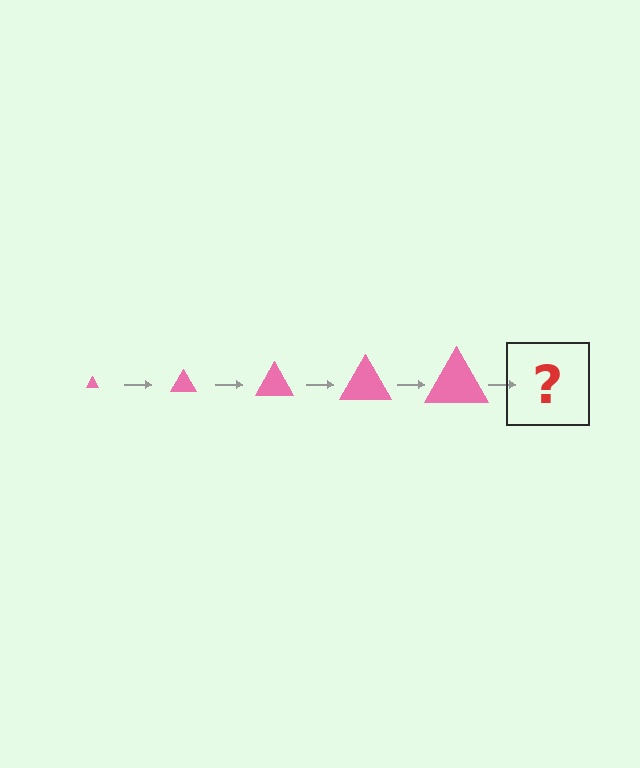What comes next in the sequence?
The next element should be a pink triangle, larger than the previous one.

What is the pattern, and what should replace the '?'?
The pattern is that the triangle gets progressively larger each step. The '?' should be a pink triangle, larger than the previous one.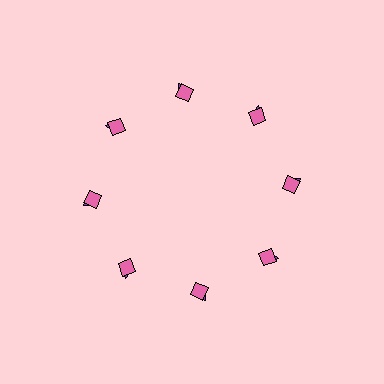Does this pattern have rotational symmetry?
Yes, this pattern has 8-fold rotational symmetry. It looks the same after rotating 45 degrees around the center.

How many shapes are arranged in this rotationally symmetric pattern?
There are 16 shapes, arranged in 8 groups of 2.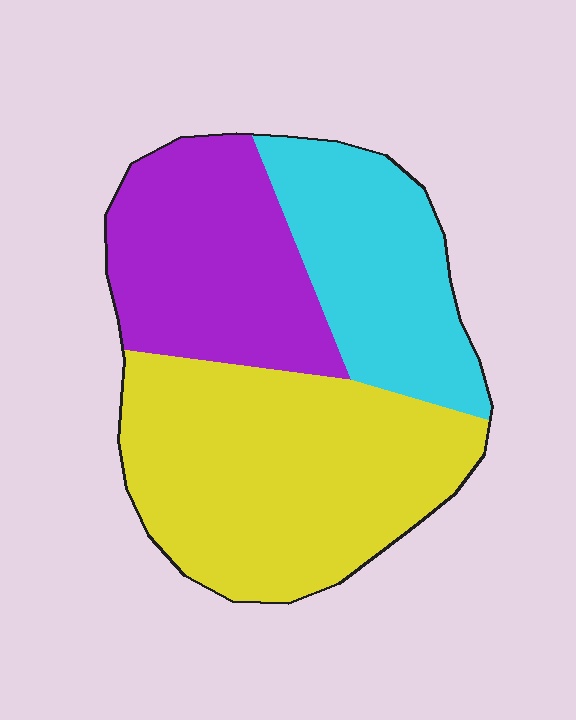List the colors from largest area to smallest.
From largest to smallest: yellow, purple, cyan.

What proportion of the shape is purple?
Purple covers 29% of the shape.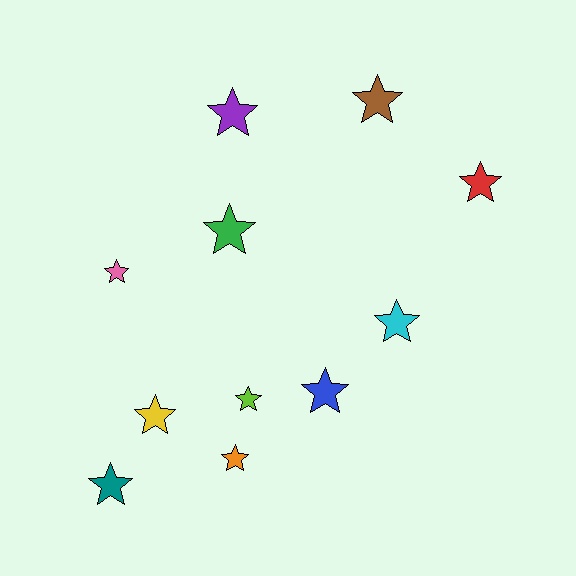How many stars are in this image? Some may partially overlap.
There are 11 stars.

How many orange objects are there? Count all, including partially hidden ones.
There is 1 orange object.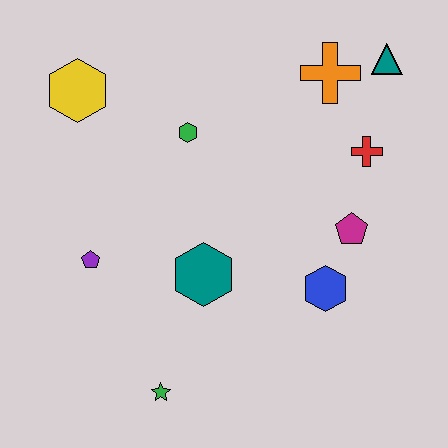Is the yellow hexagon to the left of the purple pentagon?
Yes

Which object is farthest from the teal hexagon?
The teal triangle is farthest from the teal hexagon.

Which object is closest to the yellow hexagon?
The green hexagon is closest to the yellow hexagon.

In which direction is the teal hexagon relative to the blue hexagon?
The teal hexagon is to the left of the blue hexagon.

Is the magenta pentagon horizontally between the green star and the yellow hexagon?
No